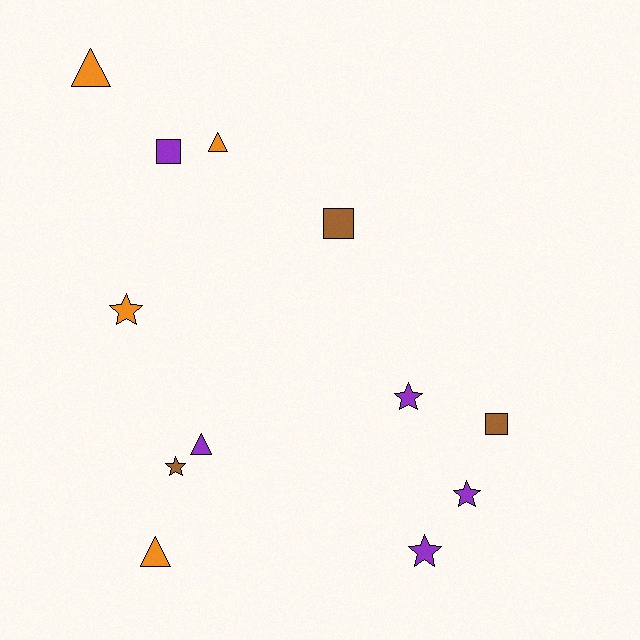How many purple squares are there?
There is 1 purple square.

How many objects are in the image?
There are 12 objects.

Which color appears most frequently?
Purple, with 5 objects.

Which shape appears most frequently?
Star, with 5 objects.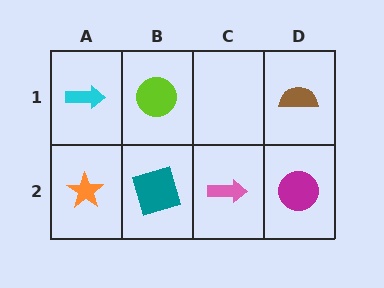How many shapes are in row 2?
4 shapes.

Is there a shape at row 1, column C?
No, that cell is empty.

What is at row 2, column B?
A teal square.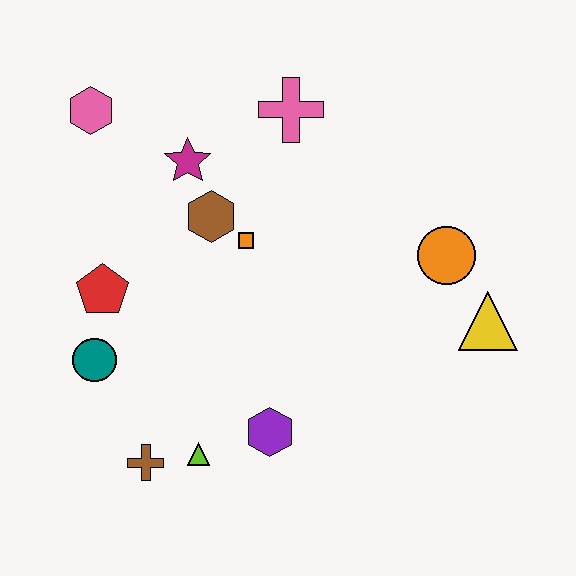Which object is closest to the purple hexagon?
The lime triangle is closest to the purple hexagon.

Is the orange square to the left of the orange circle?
Yes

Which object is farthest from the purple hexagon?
The pink hexagon is farthest from the purple hexagon.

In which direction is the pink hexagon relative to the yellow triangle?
The pink hexagon is to the left of the yellow triangle.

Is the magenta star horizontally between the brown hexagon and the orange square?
No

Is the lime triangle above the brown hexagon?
No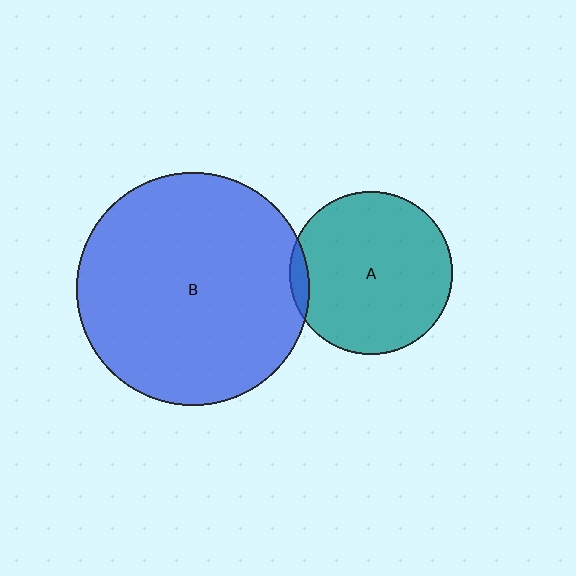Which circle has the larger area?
Circle B (blue).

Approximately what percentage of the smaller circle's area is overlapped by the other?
Approximately 5%.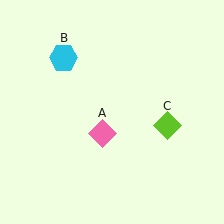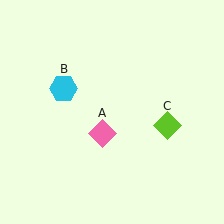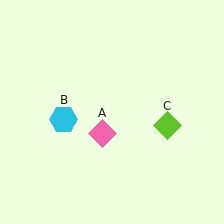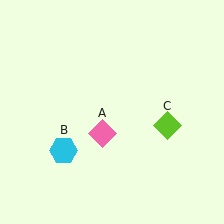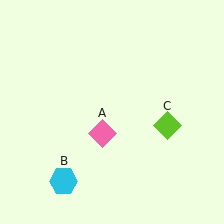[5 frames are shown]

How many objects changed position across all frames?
1 object changed position: cyan hexagon (object B).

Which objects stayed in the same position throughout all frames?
Pink diamond (object A) and lime diamond (object C) remained stationary.